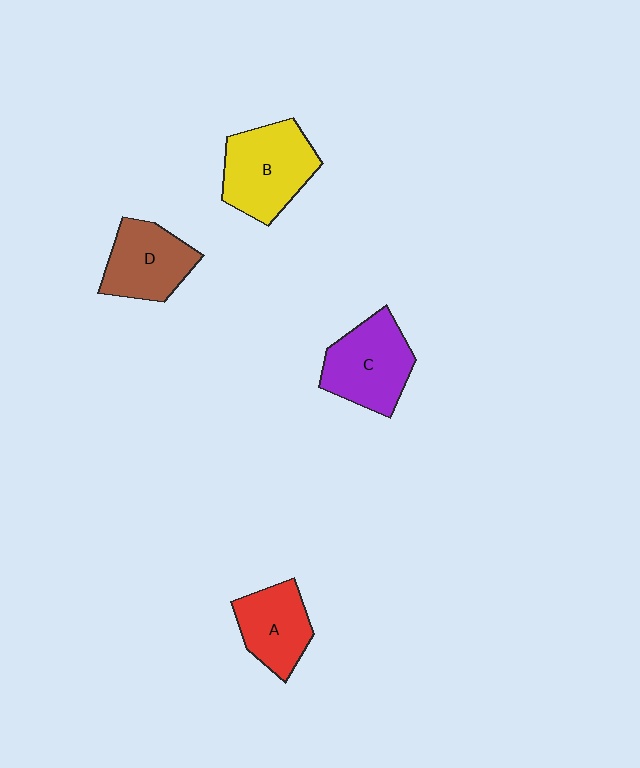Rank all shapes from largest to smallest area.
From largest to smallest: B (yellow), C (purple), D (brown), A (red).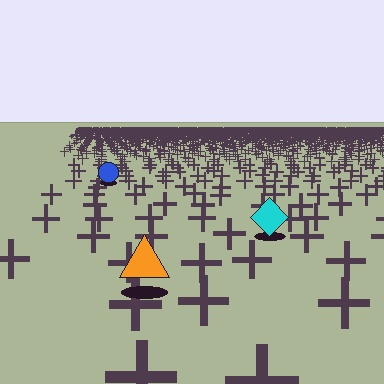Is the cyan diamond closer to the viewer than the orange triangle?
No. The orange triangle is closer — you can tell from the texture gradient: the ground texture is coarser near it.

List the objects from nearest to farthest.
From nearest to farthest: the orange triangle, the cyan diamond, the blue circle.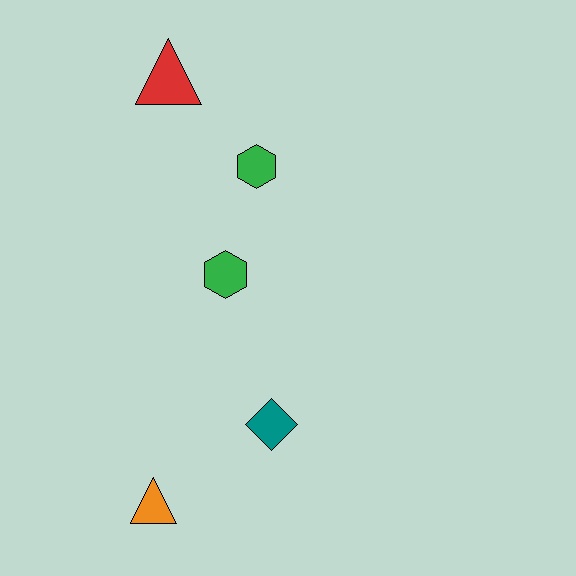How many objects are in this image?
There are 5 objects.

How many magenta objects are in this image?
There are no magenta objects.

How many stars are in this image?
There are no stars.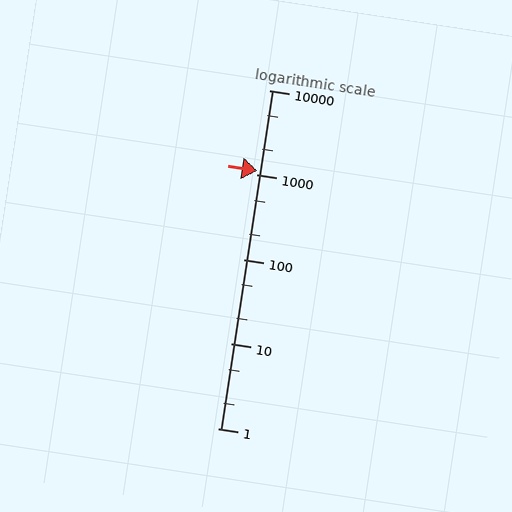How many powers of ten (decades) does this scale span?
The scale spans 4 decades, from 1 to 10000.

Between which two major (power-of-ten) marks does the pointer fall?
The pointer is between 1000 and 10000.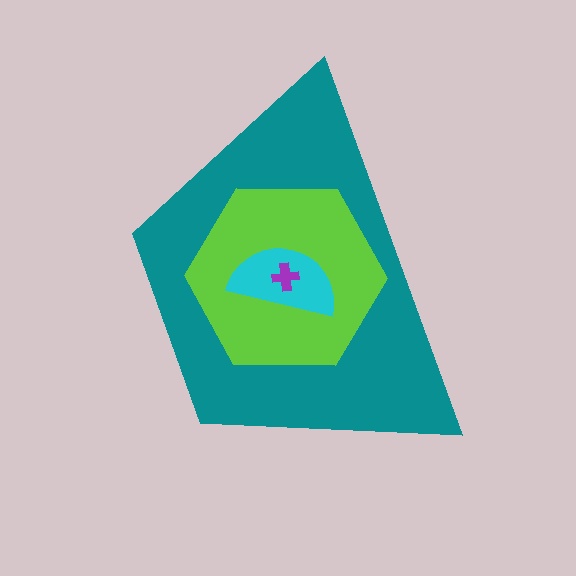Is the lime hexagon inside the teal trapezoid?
Yes.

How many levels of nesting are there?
4.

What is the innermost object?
The purple cross.